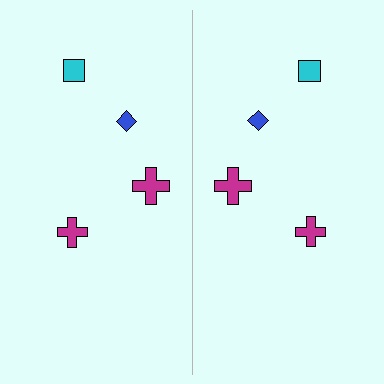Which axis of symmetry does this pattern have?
The pattern has a vertical axis of symmetry running through the center of the image.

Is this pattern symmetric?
Yes, this pattern has bilateral (reflection) symmetry.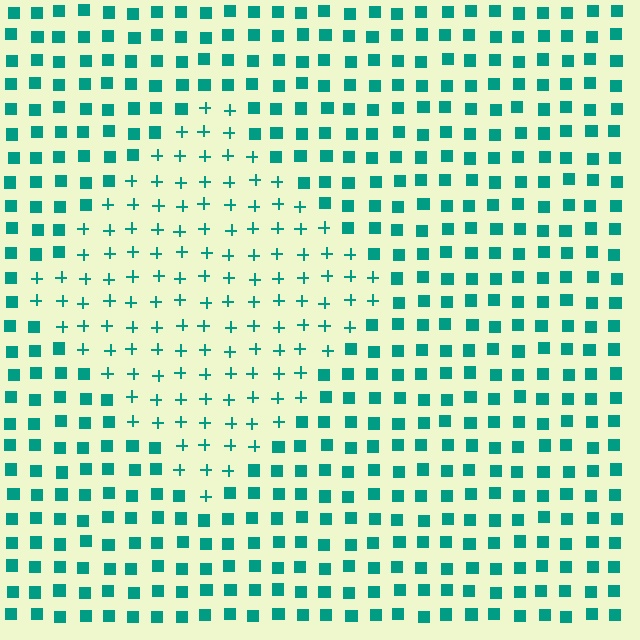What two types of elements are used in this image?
The image uses plus signs inside the diamond region and squares outside it.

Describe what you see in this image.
The image is filled with small teal elements arranged in a uniform grid. A diamond-shaped region contains plus signs, while the surrounding area contains squares. The boundary is defined purely by the change in element shape.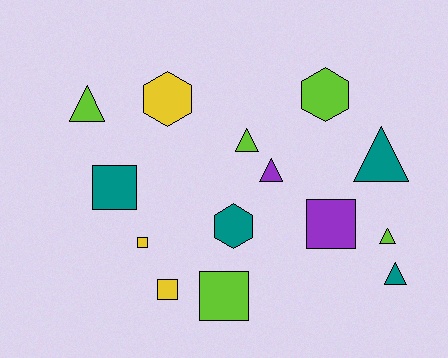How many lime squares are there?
There is 1 lime square.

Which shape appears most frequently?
Triangle, with 6 objects.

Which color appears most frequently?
Lime, with 5 objects.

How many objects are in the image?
There are 14 objects.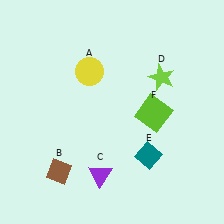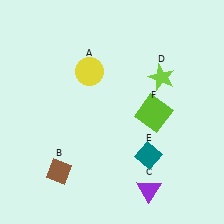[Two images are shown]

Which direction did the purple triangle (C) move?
The purple triangle (C) moved right.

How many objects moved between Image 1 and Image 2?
1 object moved between the two images.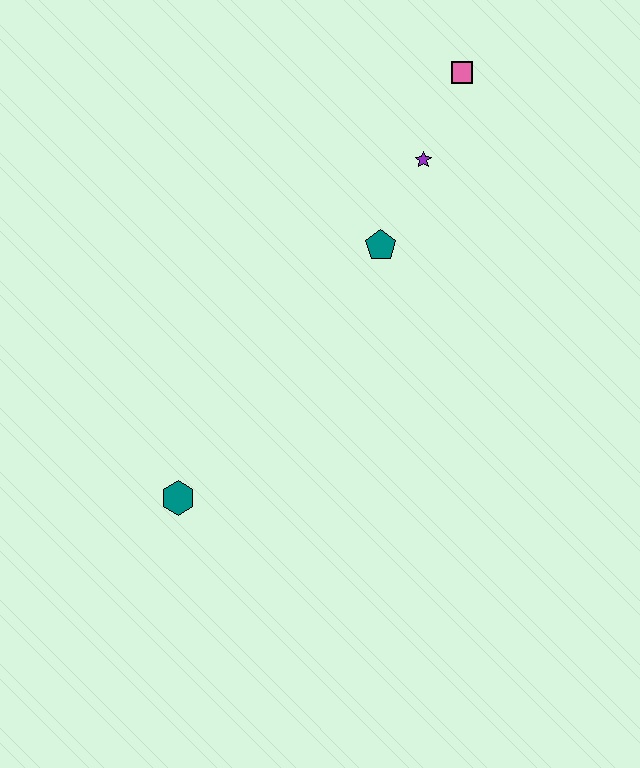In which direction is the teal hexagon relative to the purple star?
The teal hexagon is below the purple star.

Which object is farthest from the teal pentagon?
The teal hexagon is farthest from the teal pentagon.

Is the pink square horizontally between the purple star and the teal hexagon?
No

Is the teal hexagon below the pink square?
Yes